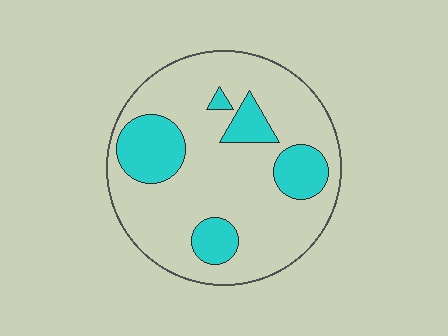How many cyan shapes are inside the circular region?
5.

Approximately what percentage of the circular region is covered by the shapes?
Approximately 25%.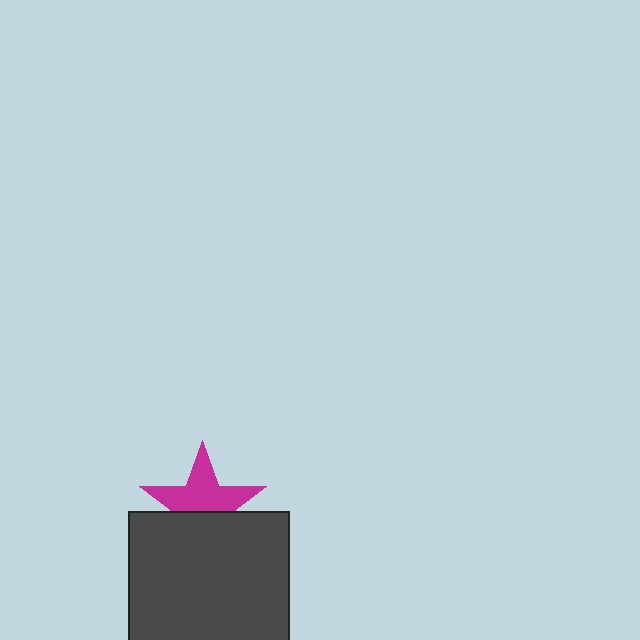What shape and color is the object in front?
The object in front is a dark gray square.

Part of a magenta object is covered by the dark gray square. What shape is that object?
It is a star.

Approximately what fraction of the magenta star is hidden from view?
Roughly 40% of the magenta star is hidden behind the dark gray square.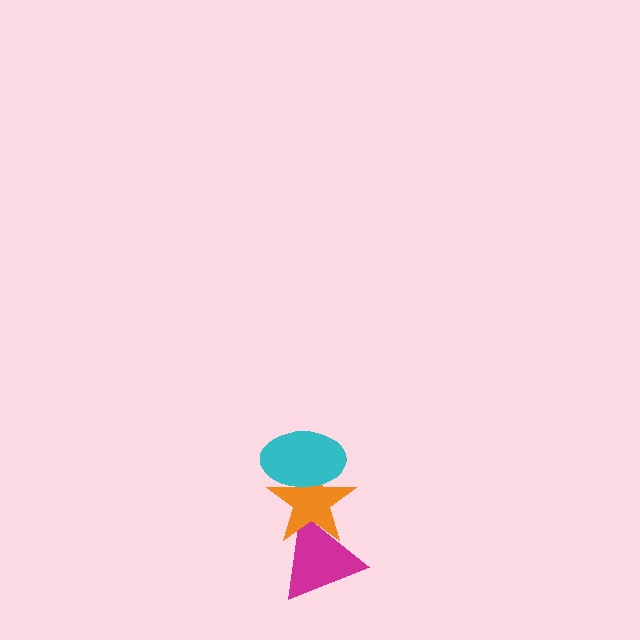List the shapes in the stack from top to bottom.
From top to bottom: the cyan ellipse, the orange star, the magenta triangle.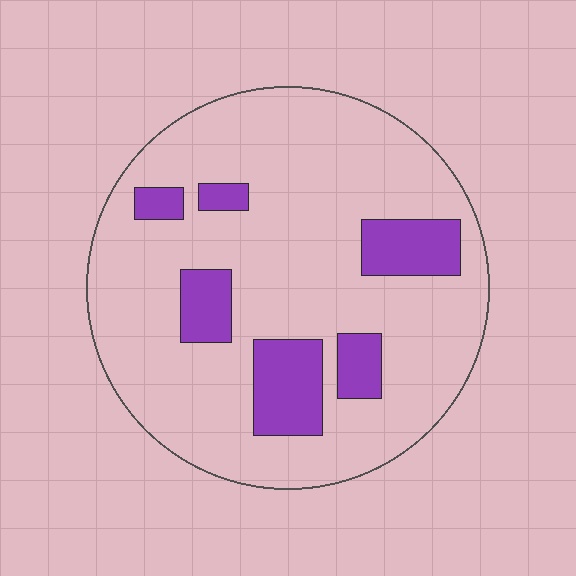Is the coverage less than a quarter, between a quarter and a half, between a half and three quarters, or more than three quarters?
Less than a quarter.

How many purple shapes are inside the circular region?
6.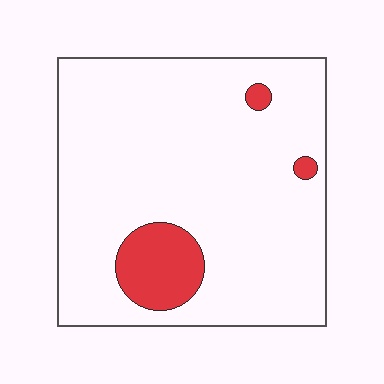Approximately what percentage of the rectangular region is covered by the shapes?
Approximately 10%.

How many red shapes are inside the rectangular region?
3.